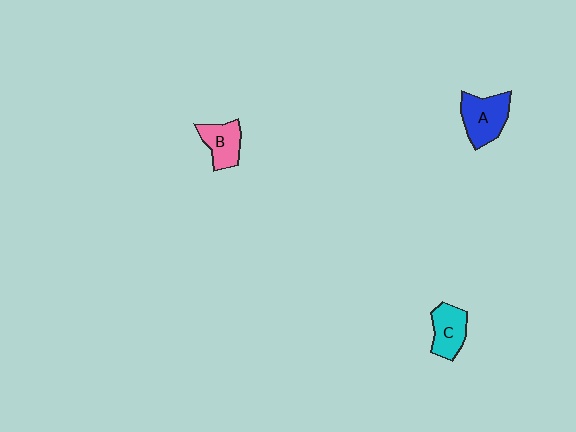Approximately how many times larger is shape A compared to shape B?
Approximately 1.3 times.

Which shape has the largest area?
Shape A (blue).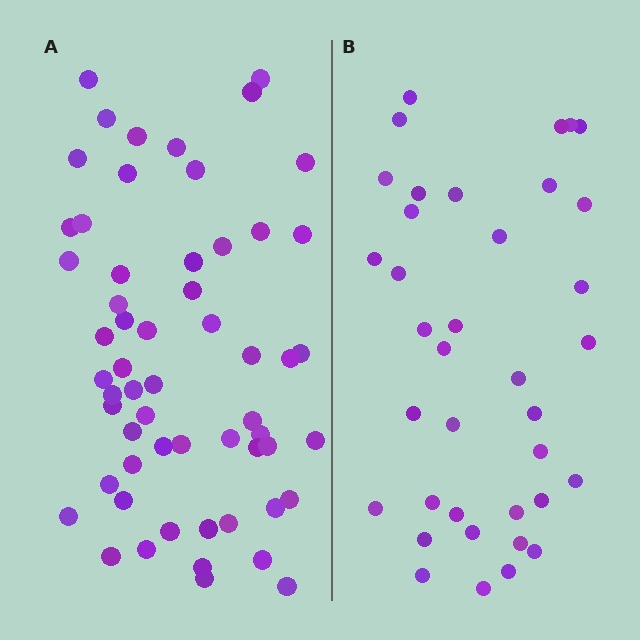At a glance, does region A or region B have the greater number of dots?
Region A (the left region) has more dots.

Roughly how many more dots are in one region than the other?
Region A has approximately 20 more dots than region B.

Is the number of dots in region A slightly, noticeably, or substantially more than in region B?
Region A has substantially more. The ratio is roughly 1.6 to 1.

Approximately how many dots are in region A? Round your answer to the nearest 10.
About 60 dots. (The exact count is 58, which rounds to 60.)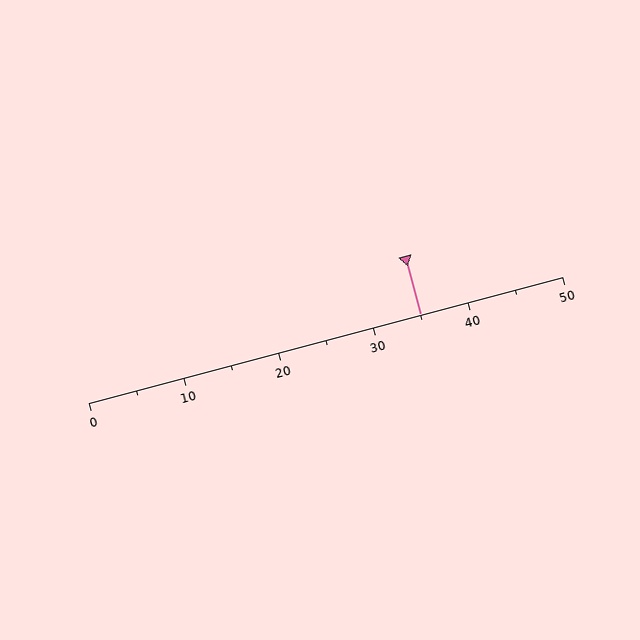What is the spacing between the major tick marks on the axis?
The major ticks are spaced 10 apart.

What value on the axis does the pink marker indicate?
The marker indicates approximately 35.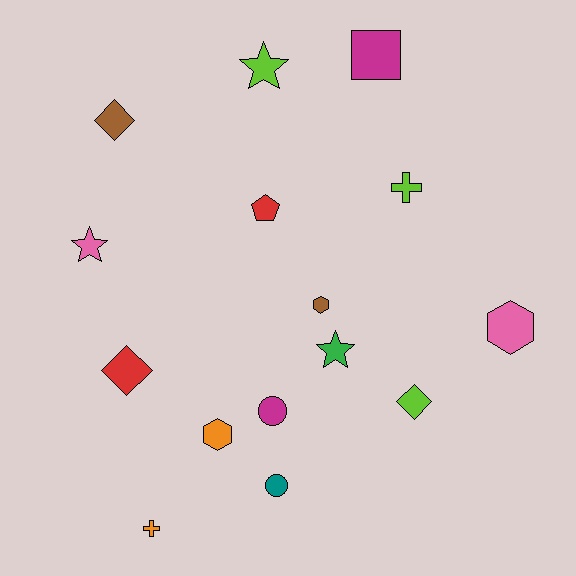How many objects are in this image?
There are 15 objects.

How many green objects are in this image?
There is 1 green object.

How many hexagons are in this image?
There are 3 hexagons.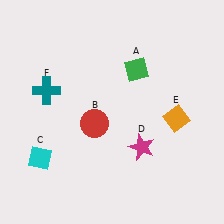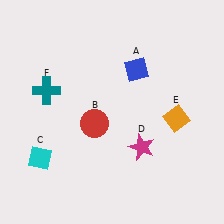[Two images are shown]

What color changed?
The diamond (A) changed from green in Image 1 to blue in Image 2.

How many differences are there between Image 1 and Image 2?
There is 1 difference between the two images.